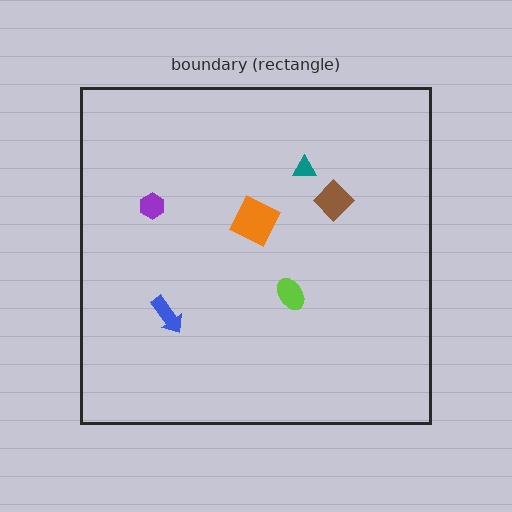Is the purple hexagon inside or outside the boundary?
Inside.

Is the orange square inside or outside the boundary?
Inside.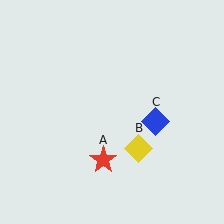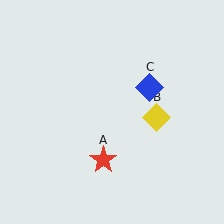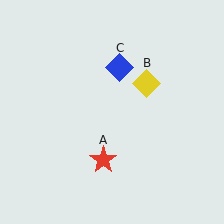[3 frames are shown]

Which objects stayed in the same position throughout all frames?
Red star (object A) remained stationary.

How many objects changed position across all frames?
2 objects changed position: yellow diamond (object B), blue diamond (object C).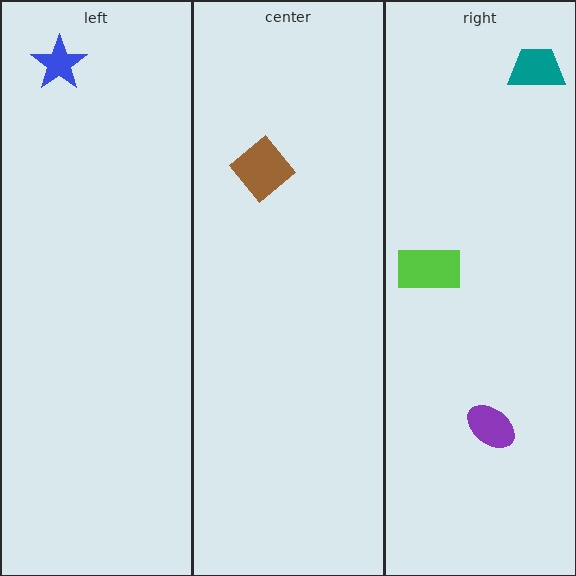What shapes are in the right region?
The purple ellipse, the teal trapezoid, the lime rectangle.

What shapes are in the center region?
The brown diamond.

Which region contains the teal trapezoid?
The right region.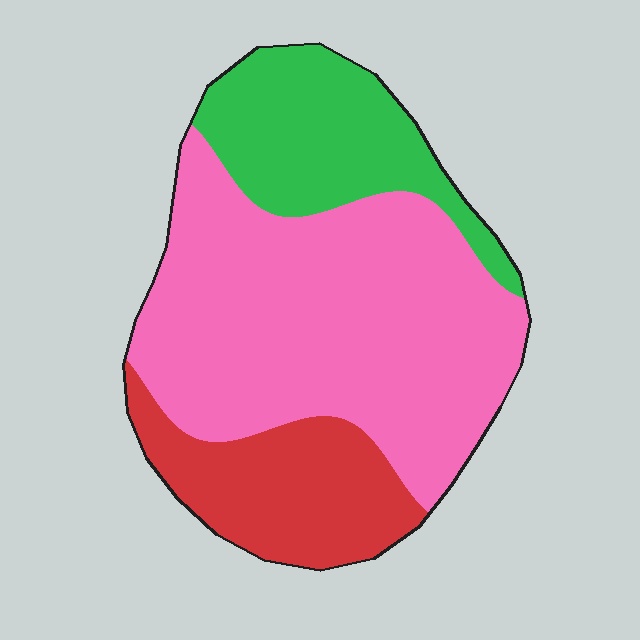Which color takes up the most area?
Pink, at roughly 60%.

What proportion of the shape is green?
Green covers roughly 20% of the shape.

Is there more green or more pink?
Pink.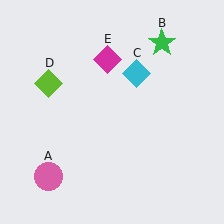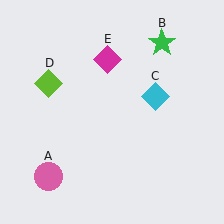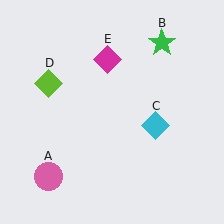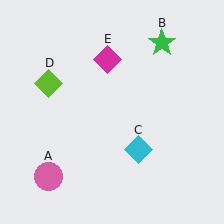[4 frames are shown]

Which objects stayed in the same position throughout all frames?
Pink circle (object A) and green star (object B) and lime diamond (object D) and magenta diamond (object E) remained stationary.